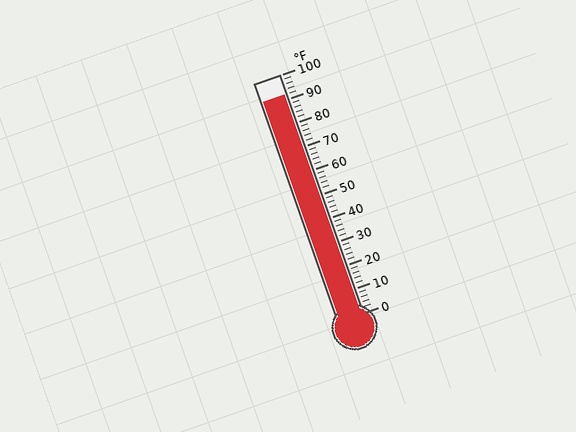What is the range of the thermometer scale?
The thermometer scale ranges from 0°F to 100°F.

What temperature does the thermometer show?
The thermometer shows approximately 92°F.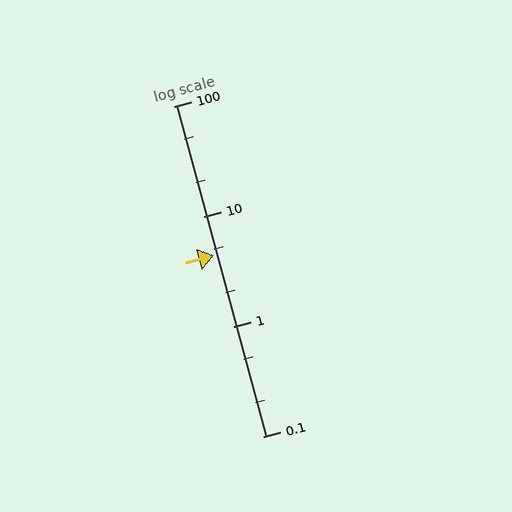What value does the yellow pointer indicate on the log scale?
The pointer indicates approximately 4.4.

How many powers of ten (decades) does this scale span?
The scale spans 3 decades, from 0.1 to 100.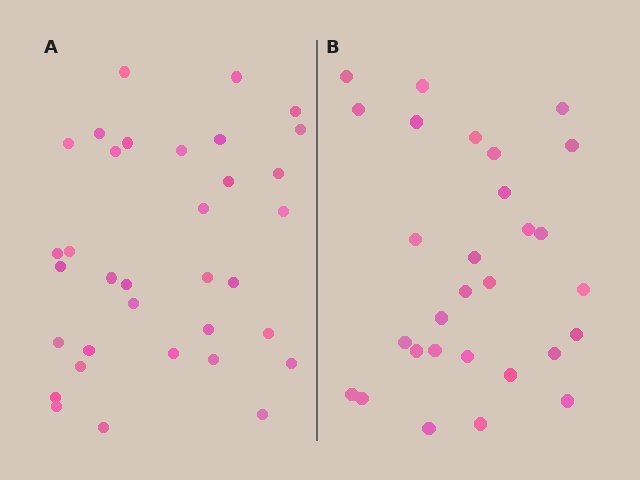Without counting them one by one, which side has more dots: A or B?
Region A (the left region) has more dots.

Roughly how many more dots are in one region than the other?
Region A has about 5 more dots than region B.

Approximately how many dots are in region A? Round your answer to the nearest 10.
About 30 dots. (The exact count is 34, which rounds to 30.)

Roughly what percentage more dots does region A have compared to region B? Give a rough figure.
About 15% more.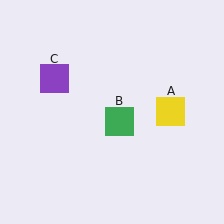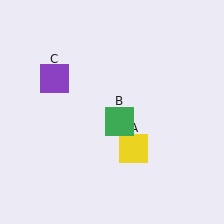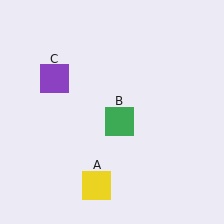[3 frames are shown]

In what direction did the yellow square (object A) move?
The yellow square (object A) moved down and to the left.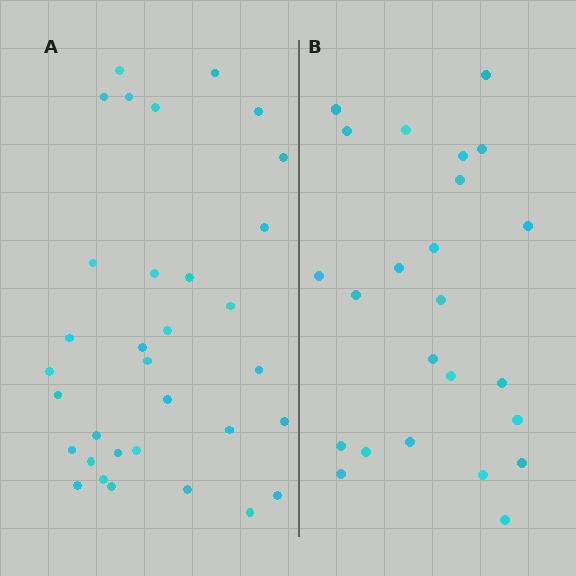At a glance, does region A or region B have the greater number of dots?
Region A (the left region) has more dots.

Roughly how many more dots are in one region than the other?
Region A has roughly 8 or so more dots than region B.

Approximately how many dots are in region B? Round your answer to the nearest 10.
About 20 dots. (The exact count is 24, which rounds to 20.)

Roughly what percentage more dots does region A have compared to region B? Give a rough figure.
About 40% more.